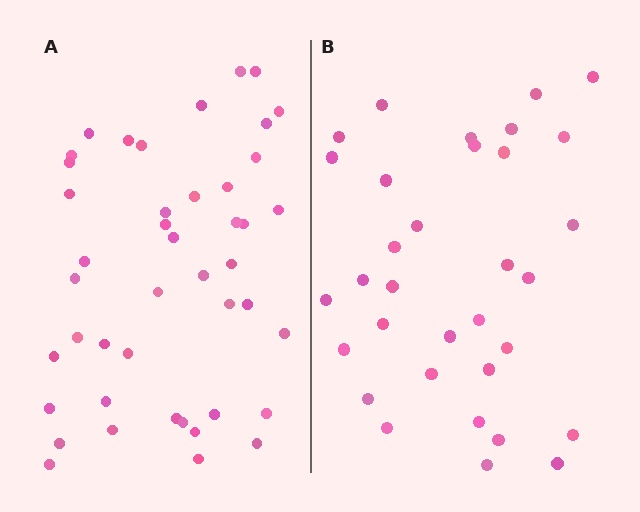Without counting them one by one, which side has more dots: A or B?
Region A (the left region) has more dots.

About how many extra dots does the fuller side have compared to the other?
Region A has roughly 12 or so more dots than region B.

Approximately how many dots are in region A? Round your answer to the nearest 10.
About 40 dots. (The exact count is 44, which rounds to 40.)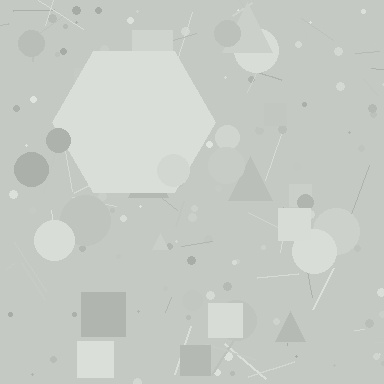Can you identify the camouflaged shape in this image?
The camouflaged shape is a hexagon.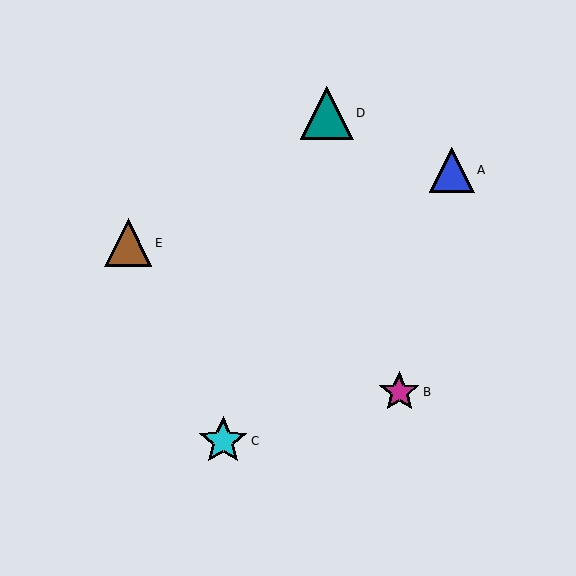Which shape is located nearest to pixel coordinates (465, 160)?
The blue triangle (labeled A) at (452, 170) is nearest to that location.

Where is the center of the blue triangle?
The center of the blue triangle is at (452, 170).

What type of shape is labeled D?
Shape D is a teal triangle.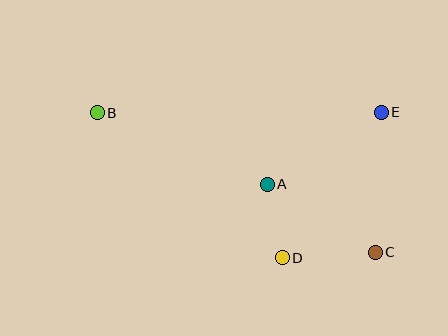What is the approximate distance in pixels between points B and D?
The distance between B and D is approximately 235 pixels.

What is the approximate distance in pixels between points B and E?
The distance between B and E is approximately 284 pixels.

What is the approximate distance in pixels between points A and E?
The distance between A and E is approximately 135 pixels.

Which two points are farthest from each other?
Points B and C are farthest from each other.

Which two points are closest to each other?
Points A and D are closest to each other.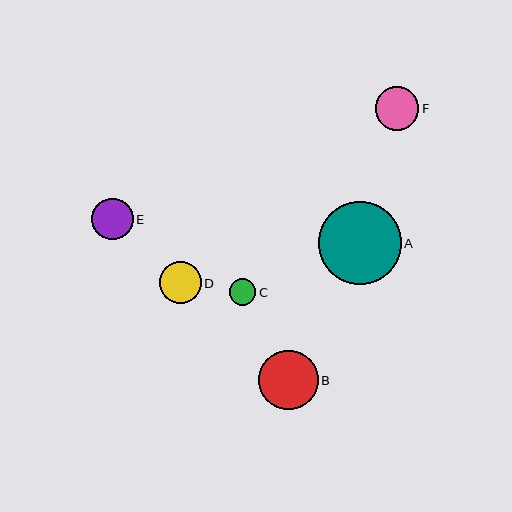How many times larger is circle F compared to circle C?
Circle F is approximately 1.6 times the size of circle C.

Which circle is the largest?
Circle A is the largest with a size of approximately 83 pixels.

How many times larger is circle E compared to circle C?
Circle E is approximately 1.6 times the size of circle C.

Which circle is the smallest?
Circle C is the smallest with a size of approximately 27 pixels.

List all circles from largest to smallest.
From largest to smallest: A, B, F, D, E, C.